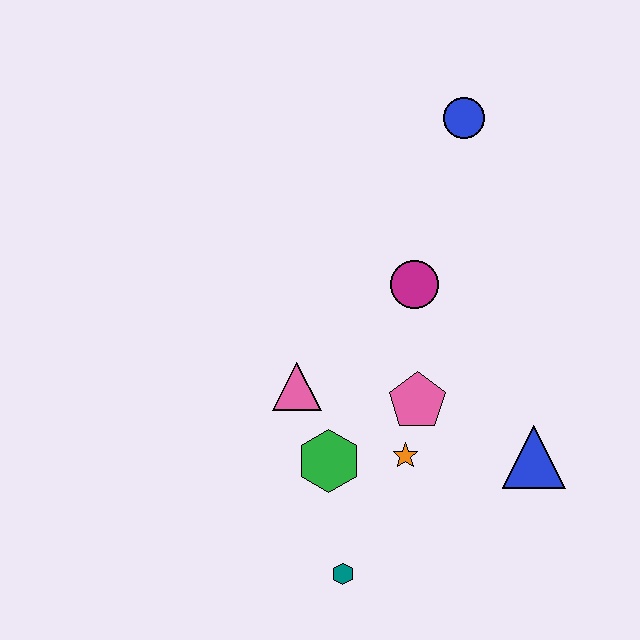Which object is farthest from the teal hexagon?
The blue circle is farthest from the teal hexagon.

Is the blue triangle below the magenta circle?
Yes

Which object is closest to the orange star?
The pink pentagon is closest to the orange star.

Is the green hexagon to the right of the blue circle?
No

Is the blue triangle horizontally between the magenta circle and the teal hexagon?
No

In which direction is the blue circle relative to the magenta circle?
The blue circle is above the magenta circle.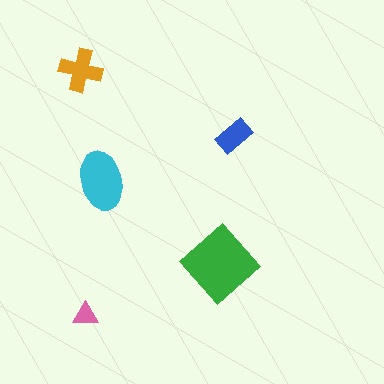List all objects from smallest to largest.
The pink triangle, the blue rectangle, the orange cross, the cyan ellipse, the green diamond.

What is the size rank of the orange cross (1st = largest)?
3rd.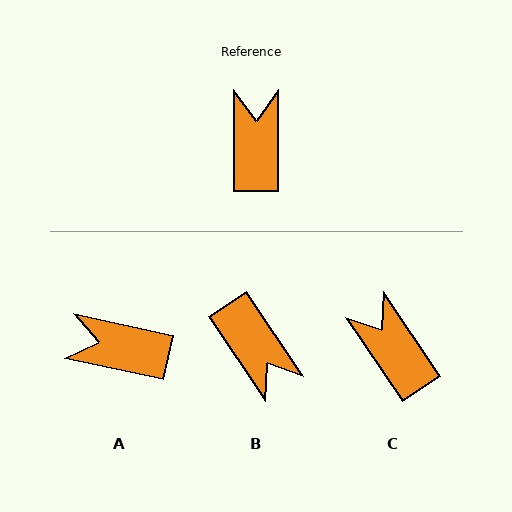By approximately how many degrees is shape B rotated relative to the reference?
Approximately 146 degrees clockwise.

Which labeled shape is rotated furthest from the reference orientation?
B, about 146 degrees away.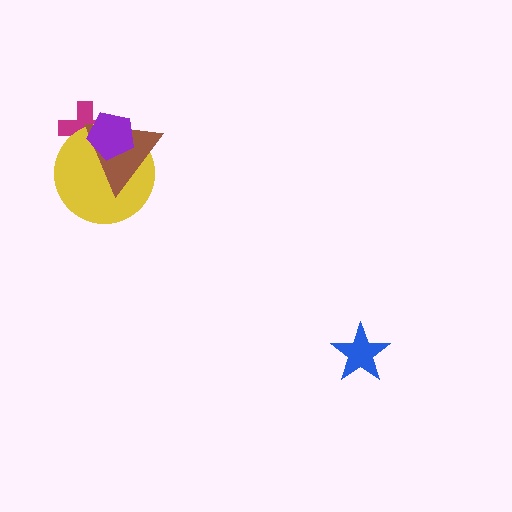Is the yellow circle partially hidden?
Yes, it is partially covered by another shape.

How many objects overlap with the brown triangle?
3 objects overlap with the brown triangle.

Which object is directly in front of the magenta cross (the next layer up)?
The yellow circle is directly in front of the magenta cross.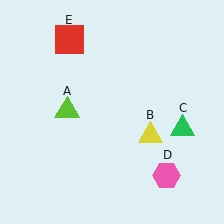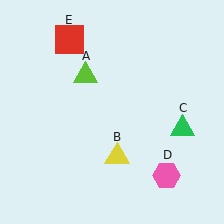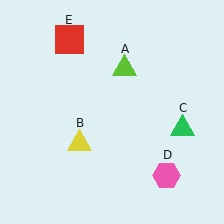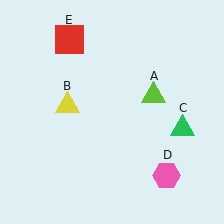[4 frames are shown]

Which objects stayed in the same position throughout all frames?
Green triangle (object C) and pink hexagon (object D) and red square (object E) remained stationary.